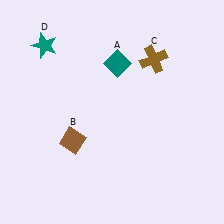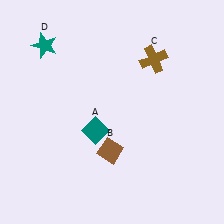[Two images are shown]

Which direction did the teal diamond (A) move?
The teal diamond (A) moved down.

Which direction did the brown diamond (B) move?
The brown diamond (B) moved right.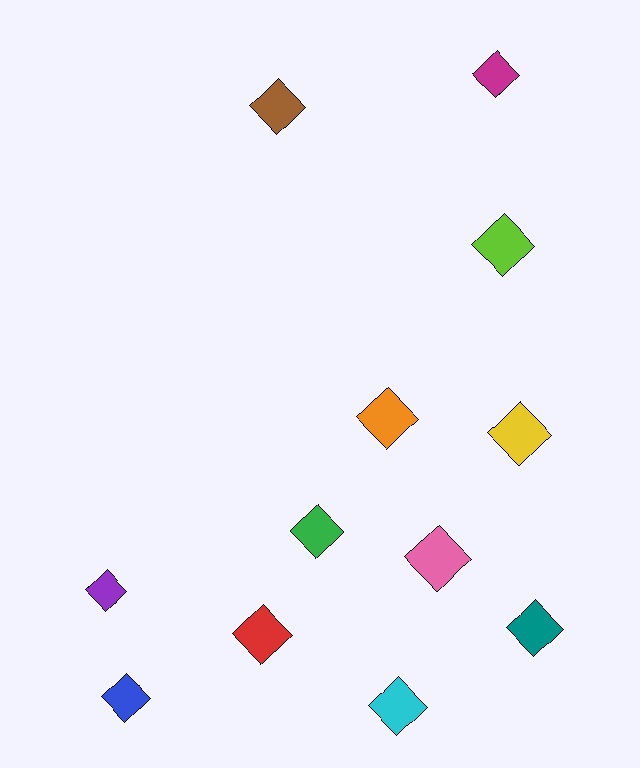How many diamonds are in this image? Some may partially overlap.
There are 12 diamonds.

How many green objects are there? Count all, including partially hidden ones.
There is 1 green object.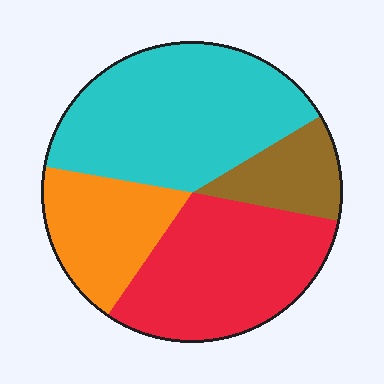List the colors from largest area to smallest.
From largest to smallest: cyan, red, orange, brown.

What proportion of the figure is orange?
Orange covers around 20% of the figure.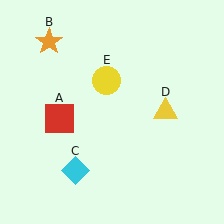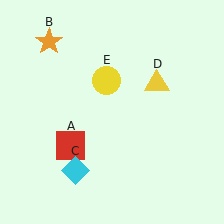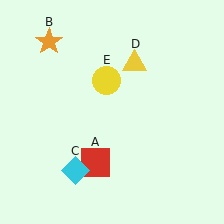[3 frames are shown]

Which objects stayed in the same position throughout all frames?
Orange star (object B) and cyan diamond (object C) and yellow circle (object E) remained stationary.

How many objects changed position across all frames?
2 objects changed position: red square (object A), yellow triangle (object D).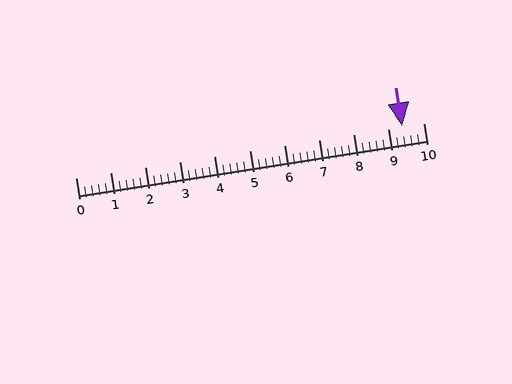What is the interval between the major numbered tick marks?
The major tick marks are spaced 1 units apart.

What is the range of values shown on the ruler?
The ruler shows values from 0 to 10.